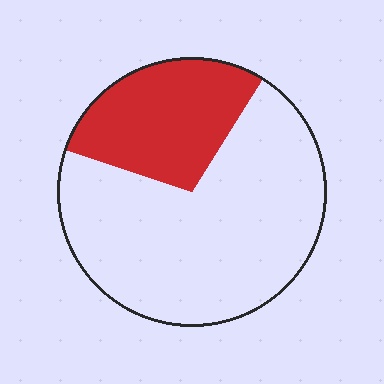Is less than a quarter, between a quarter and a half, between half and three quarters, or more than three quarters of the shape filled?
Between a quarter and a half.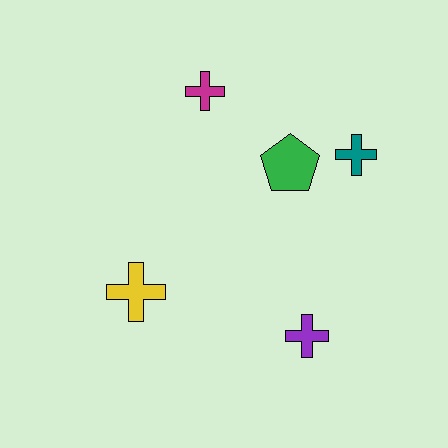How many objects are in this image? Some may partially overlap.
There are 5 objects.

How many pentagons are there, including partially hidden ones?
There is 1 pentagon.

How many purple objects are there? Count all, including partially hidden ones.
There is 1 purple object.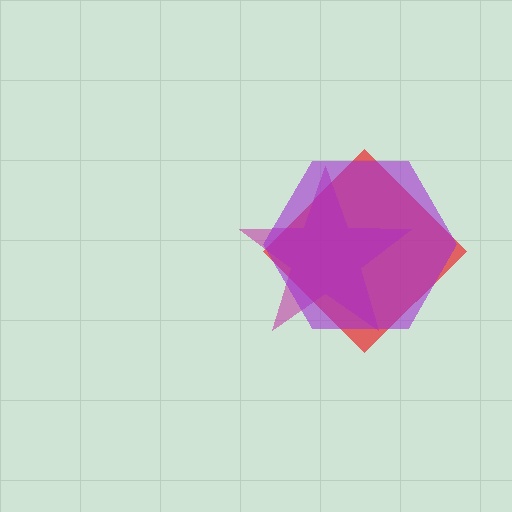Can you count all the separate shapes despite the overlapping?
Yes, there are 3 separate shapes.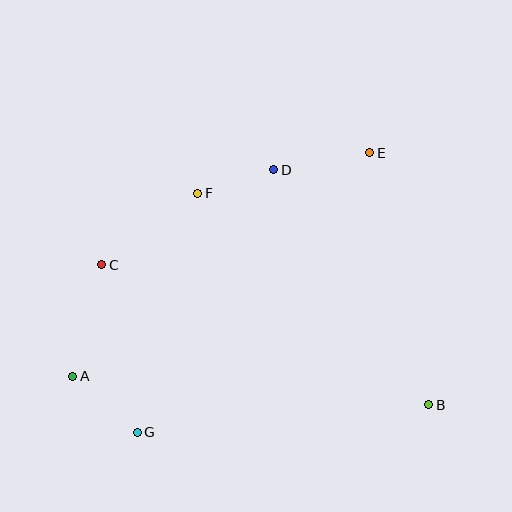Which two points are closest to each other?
Points D and F are closest to each other.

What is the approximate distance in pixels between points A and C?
The distance between A and C is approximately 115 pixels.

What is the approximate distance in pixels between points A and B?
The distance between A and B is approximately 357 pixels.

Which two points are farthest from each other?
Points A and E are farthest from each other.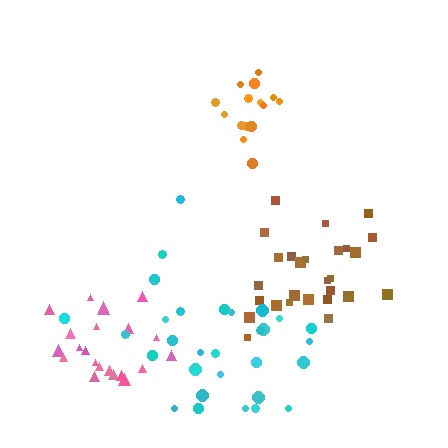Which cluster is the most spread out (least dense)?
Cyan.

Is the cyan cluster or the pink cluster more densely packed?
Pink.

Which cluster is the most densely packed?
Orange.